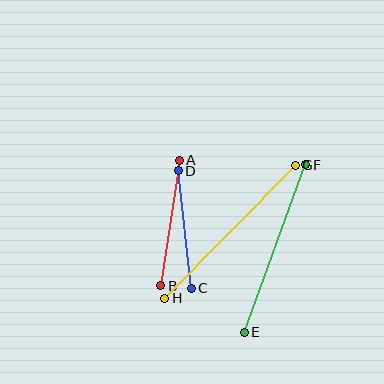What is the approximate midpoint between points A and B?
The midpoint is at approximately (170, 223) pixels.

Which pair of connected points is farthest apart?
Points G and H are farthest apart.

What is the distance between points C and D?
The distance is approximately 118 pixels.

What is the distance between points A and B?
The distance is approximately 127 pixels.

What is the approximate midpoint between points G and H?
The midpoint is at approximately (230, 232) pixels.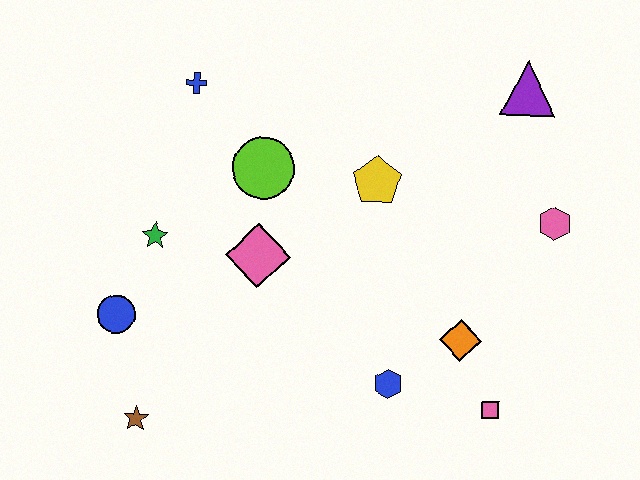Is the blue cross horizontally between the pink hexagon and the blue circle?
Yes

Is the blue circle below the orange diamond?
No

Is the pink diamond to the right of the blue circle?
Yes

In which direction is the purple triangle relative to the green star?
The purple triangle is to the right of the green star.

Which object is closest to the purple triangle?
The pink hexagon is closest to the purple triangle.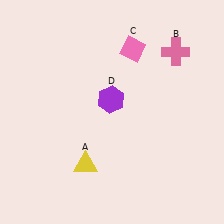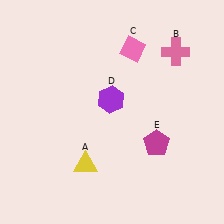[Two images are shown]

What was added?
A magenta pentagon (E) was added in Image 2.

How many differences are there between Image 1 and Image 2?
There is 1 difference between the two images.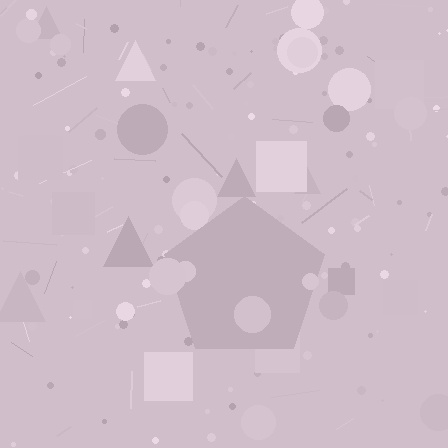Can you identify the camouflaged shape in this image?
The camouflaged shape is a pentagon.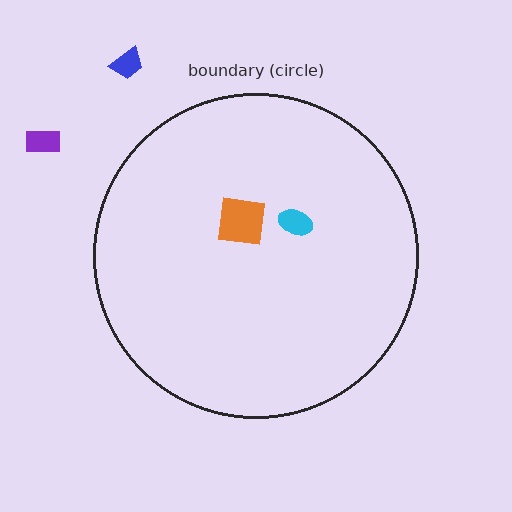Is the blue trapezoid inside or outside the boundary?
Outside.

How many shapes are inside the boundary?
2 inside, 2 outside.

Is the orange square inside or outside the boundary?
Inside.